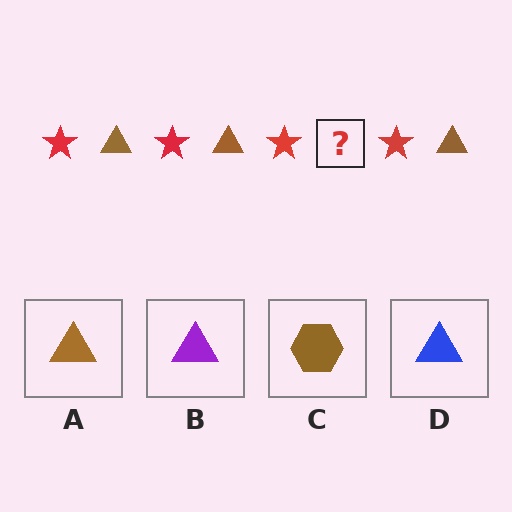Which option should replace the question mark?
Option A.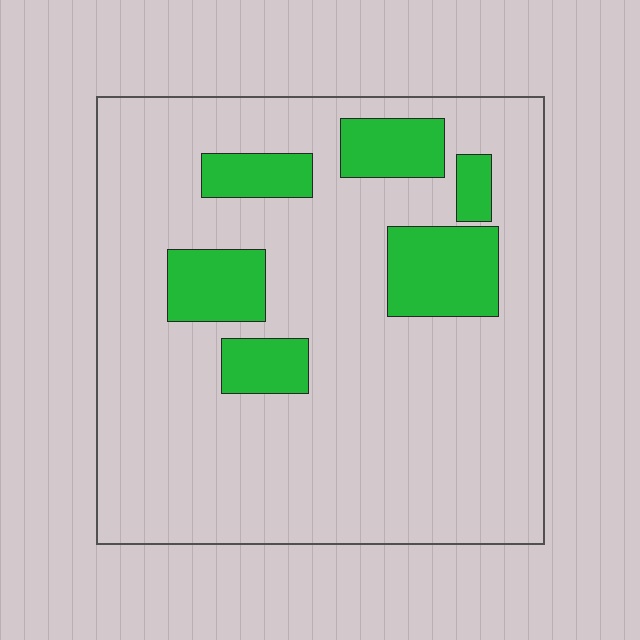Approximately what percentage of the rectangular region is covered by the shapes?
Approximately 20%.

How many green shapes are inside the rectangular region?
6.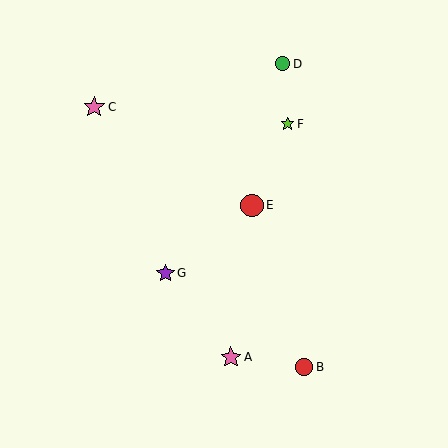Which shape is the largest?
The red circle (labeled E) is the largest.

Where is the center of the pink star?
The center of the pink star is at (94, 107).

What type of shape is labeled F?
Shape F is a lime star.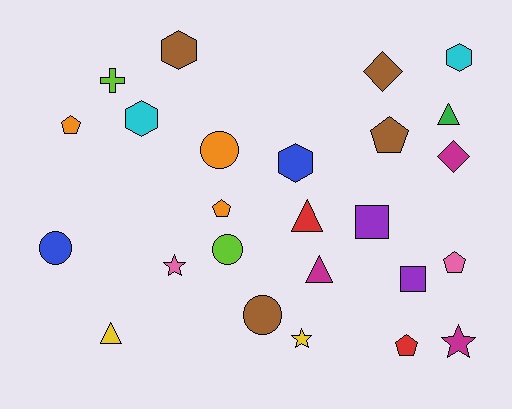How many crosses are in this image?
There is 1 cross.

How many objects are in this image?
There are 25 objects.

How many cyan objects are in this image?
There are 2 cyan objects.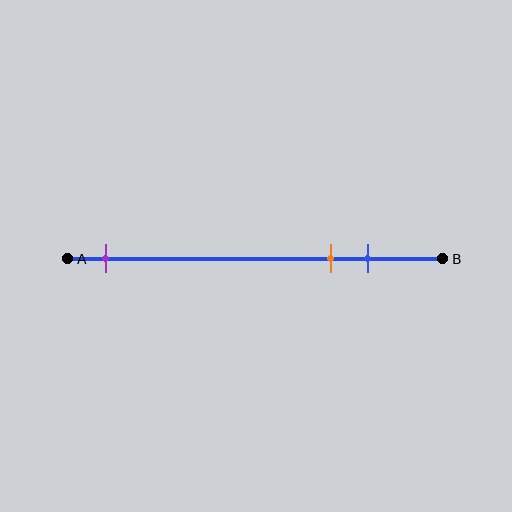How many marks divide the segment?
There are 3 marks dividing the segment.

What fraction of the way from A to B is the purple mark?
The purple mark is approximately 10% (0.1) of the way from A to B.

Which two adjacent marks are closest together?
The orange and blue marks are the closest adjacent pair.